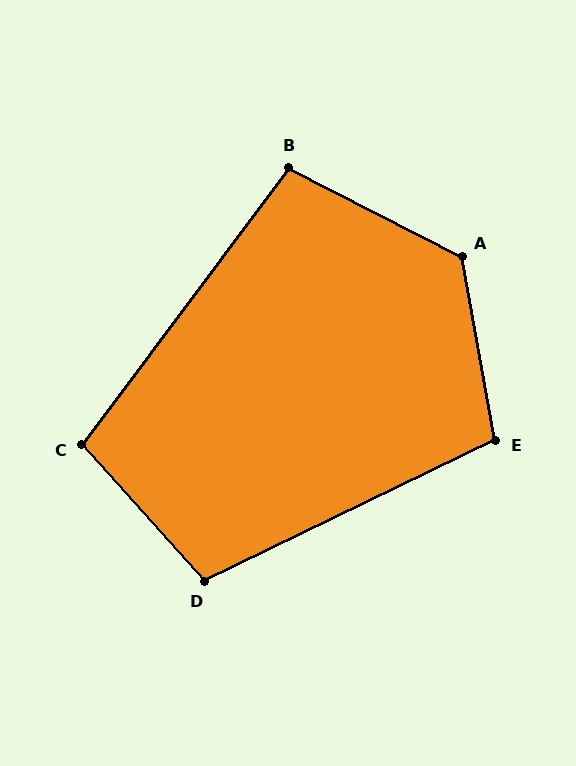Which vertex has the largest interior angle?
A, at approximately 127 degrees.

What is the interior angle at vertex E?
Approximately 106 degrees (obtuse).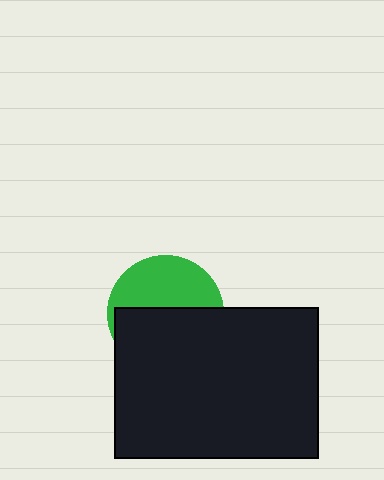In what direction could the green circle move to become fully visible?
The green circle could move up. That would shift it out from behind the black rectangle entirely.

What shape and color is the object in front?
The object in front is a black rectangle.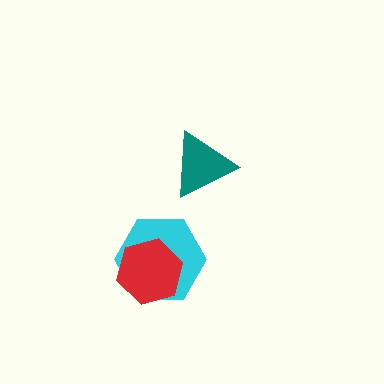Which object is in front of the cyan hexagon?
The red hexagon is in front of the cyan hexagon.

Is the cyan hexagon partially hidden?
Yes, it is partially covered by another shape.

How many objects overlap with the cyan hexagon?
1 object overlaps with the cyan hexagon.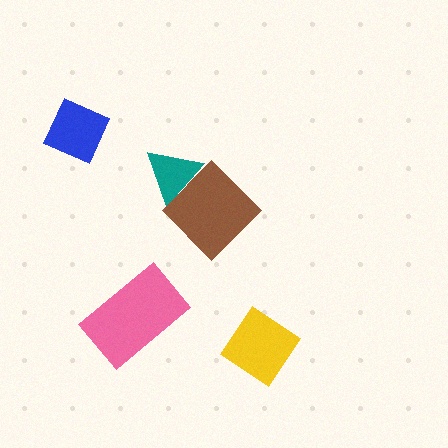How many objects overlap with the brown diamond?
1 object overlaps with the brown diamond.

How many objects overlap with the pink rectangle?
0 objects overlap with the pink rectangle.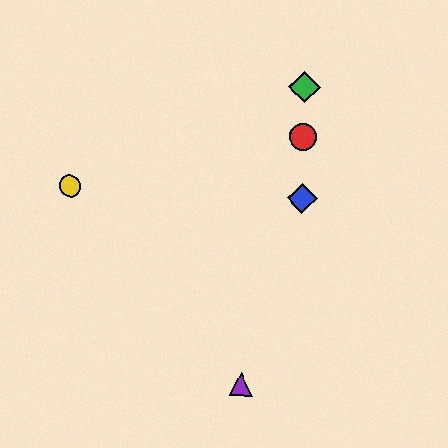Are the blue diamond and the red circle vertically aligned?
Yes, both are at x≈302.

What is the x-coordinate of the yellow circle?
The yellow circle is at x≈70.